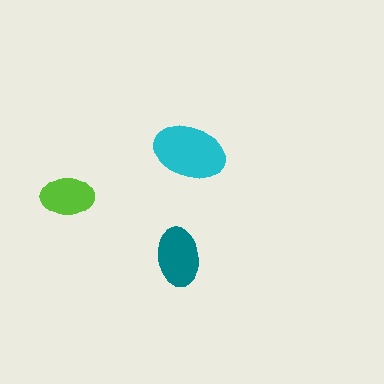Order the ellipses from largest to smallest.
the cyan one, the teal one, the lime one.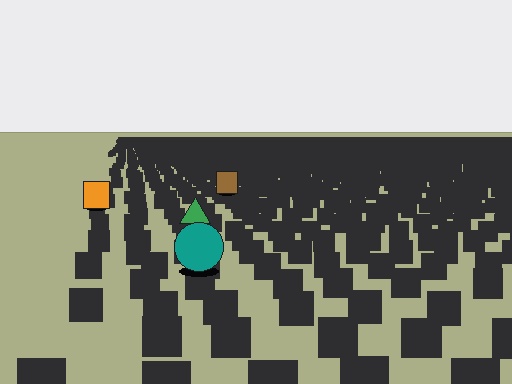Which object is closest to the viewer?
The teal circle is closest. The texture marks near it are larger and more spread out.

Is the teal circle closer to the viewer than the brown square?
Yes. The teal circle is closer — you can tell from the texture gradient: the ground texture is coarser near it.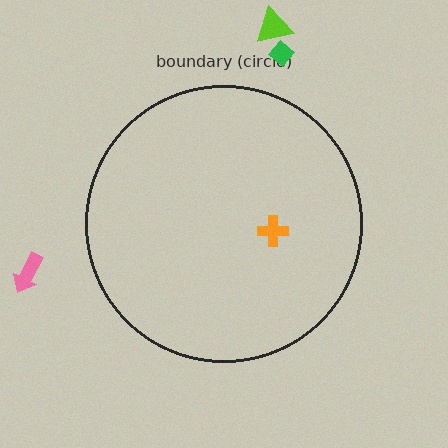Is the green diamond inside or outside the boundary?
Outside.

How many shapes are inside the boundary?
1 inside, 3 outside.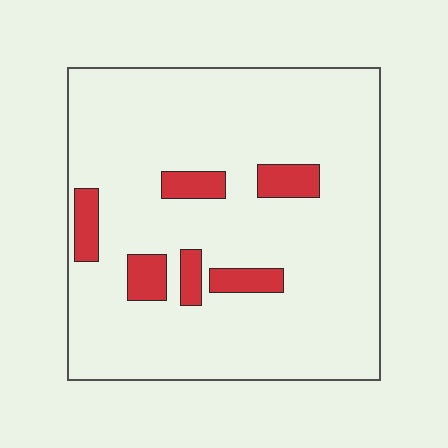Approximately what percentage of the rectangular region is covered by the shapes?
Approximately 10%.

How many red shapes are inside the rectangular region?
6.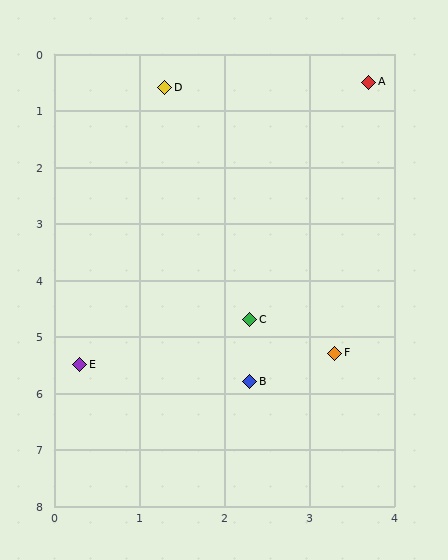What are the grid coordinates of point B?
Point B is at approximately (2.3, 5.8).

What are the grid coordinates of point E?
Point E is at approximately (0.3, 5.5).